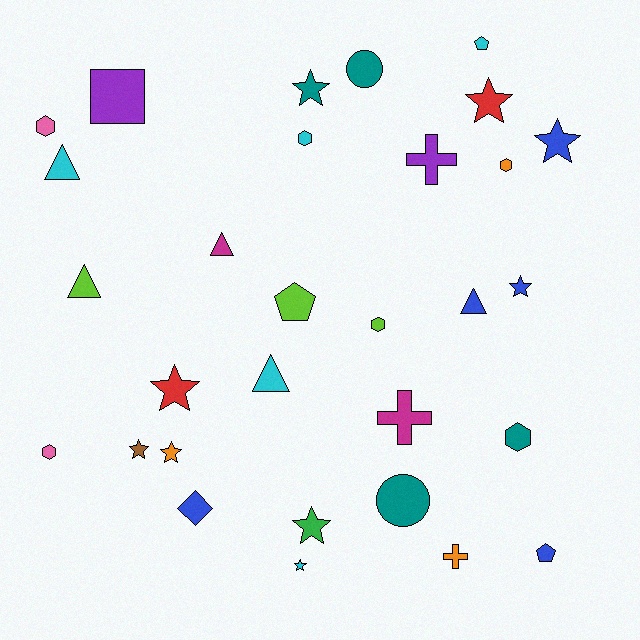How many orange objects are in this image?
There are 3 orange objects.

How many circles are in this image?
There are 2 circles.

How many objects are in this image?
There are 30 objects.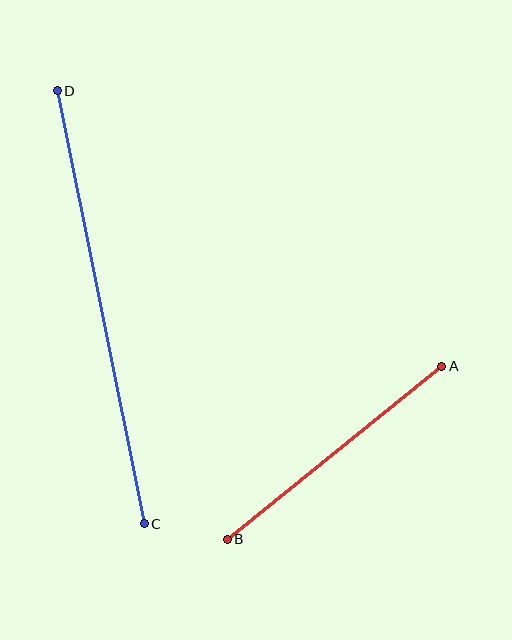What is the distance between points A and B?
The distance is approximately 276 pixels.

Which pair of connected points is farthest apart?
Points C and D are farthest apart.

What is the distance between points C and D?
The distance is approximately 442 pixels.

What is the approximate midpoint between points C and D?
The midpoint is at approximately (101, 307) pixels.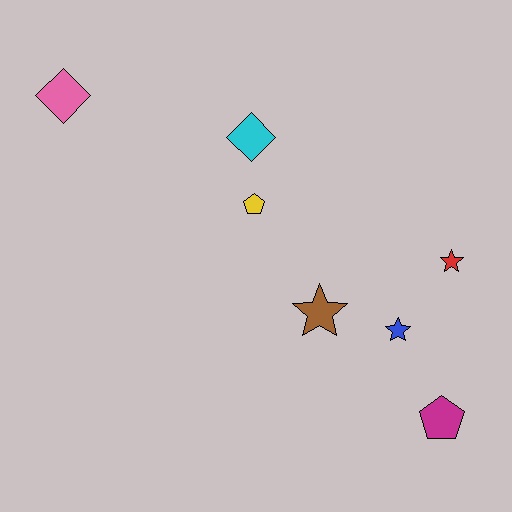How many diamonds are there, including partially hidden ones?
There are 2 diamonds.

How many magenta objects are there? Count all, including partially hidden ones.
There is 1 magenta object.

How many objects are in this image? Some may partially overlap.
There are 7 objects.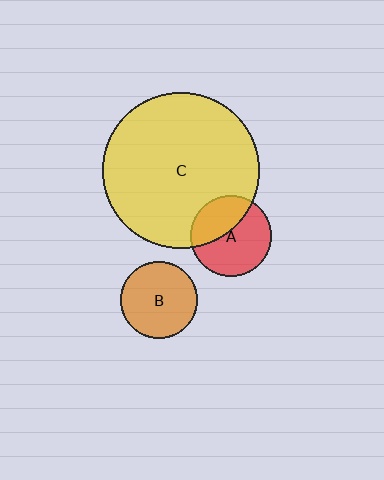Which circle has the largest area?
Circle C (yellow).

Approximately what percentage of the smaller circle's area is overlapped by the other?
Approximately 40%.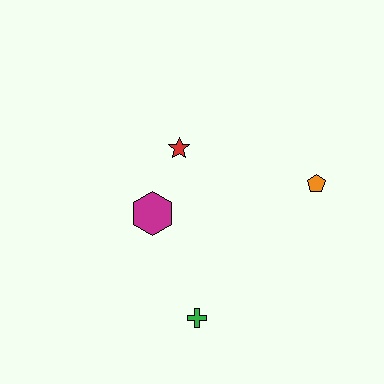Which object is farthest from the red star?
The green cross is farthest from the red star.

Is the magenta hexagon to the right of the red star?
No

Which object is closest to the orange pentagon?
The red star is closest to the orange pentagon.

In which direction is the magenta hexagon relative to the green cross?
The magenta hexagon is above the green cross.